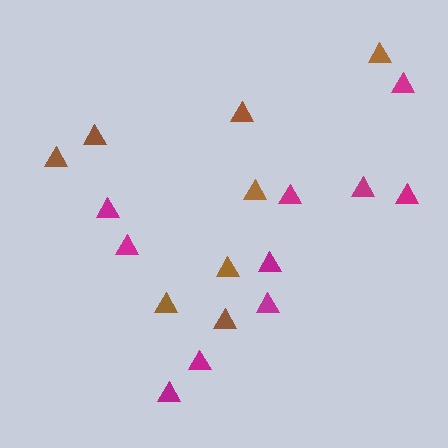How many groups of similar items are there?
There are 2 groups: one group of brown triangles (8) and one group of magenta triangles (10).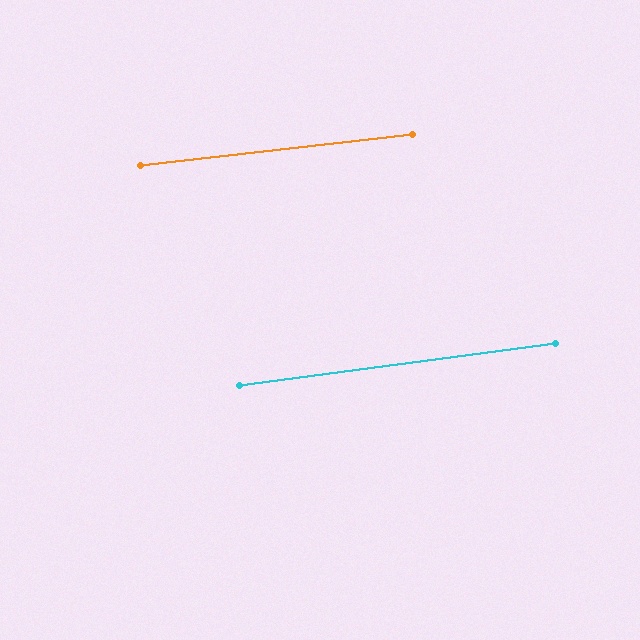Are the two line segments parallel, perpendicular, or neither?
Parallel — their directions differ by only 1.2°.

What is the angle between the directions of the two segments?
Approximately 1 degree.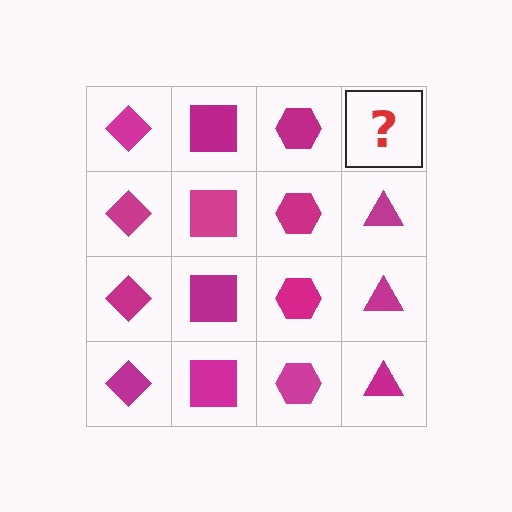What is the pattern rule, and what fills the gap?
The rule is that each column has a consistent shape. The gap should be filled with a magenta triangle.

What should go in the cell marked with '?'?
The missing cell should contain a magenta triangle.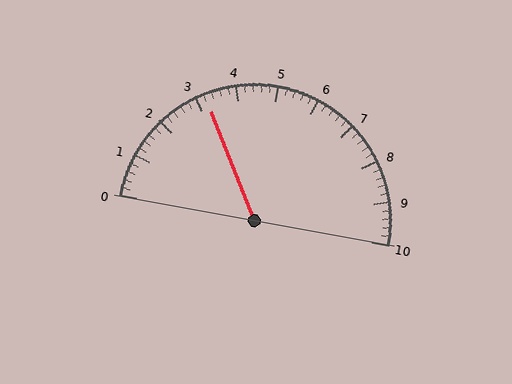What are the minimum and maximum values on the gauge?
The gauge ranges from 0 to 10.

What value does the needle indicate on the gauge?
The needle indicates approximately 3.2.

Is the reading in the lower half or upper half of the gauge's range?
The reading is in the lower half of the range (0 to 10).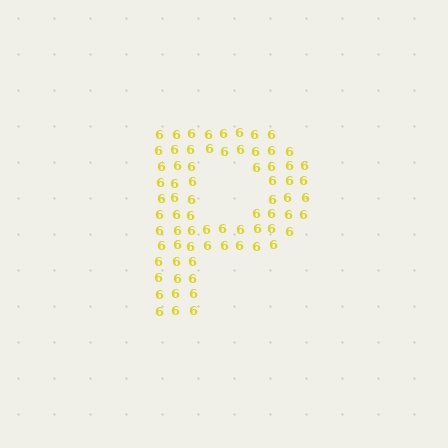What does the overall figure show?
The overall figure shows the letter P.